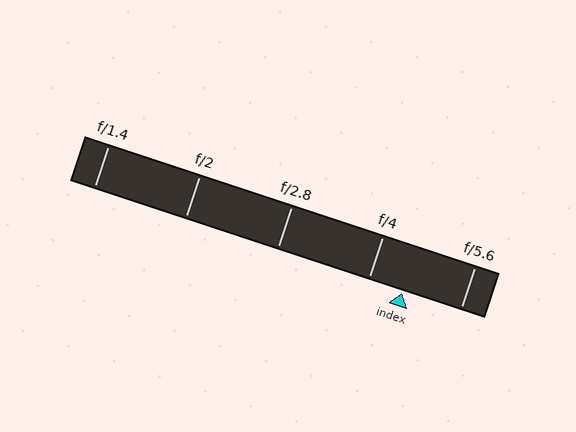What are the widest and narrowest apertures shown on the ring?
The widest aperture shown is f/1.4 and the narrowest is f/5.6.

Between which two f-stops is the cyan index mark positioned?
The index mark is between f/4 and f/5.6.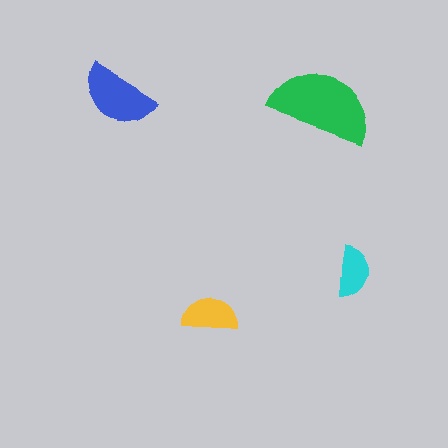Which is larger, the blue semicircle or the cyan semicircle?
The blue one.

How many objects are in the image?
There are 4 objects in the image.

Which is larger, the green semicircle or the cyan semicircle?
The green one.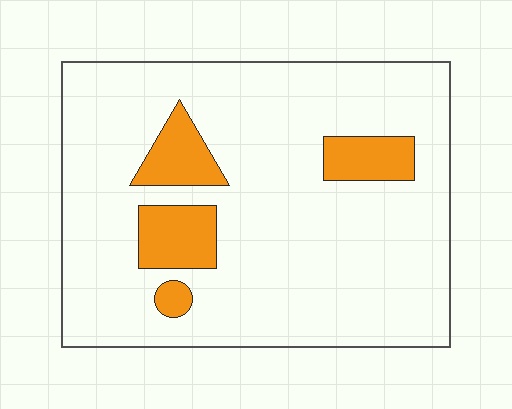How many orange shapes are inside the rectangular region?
4.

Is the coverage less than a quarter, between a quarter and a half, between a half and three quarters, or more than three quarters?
Less than a quarter.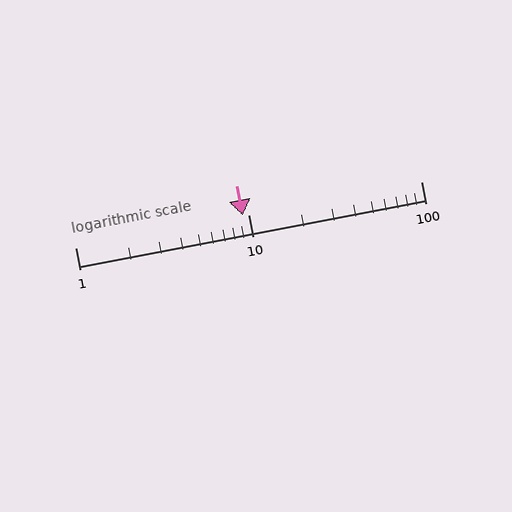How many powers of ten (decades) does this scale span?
The scale spans 2 decades, from 1 to 100.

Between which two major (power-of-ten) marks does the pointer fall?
The pointer is between 1 and 10.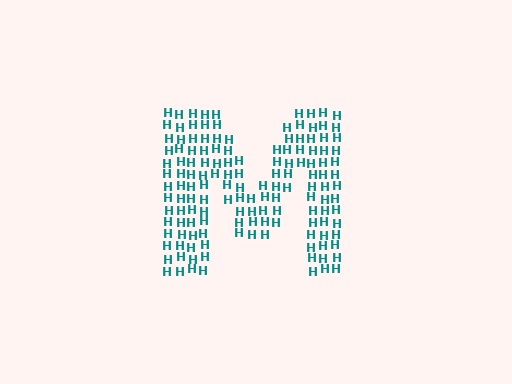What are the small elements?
The small elements are letter H's.